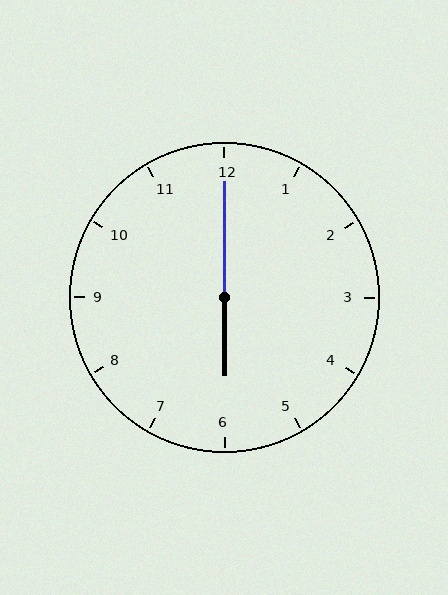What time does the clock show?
6:00.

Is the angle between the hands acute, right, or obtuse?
It is obtuse.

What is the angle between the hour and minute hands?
Approximately 180 degrees.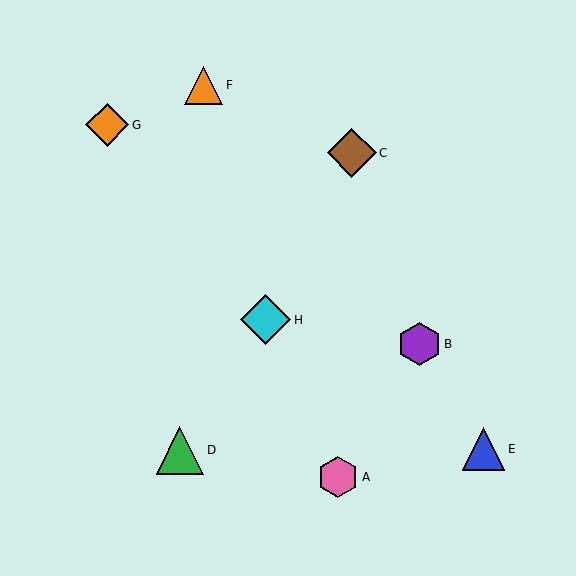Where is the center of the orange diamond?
The center of the orange diamond is at (107, 125).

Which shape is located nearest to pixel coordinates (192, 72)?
The orange triangle (labeled F) at (204, 85) is nearest to that location.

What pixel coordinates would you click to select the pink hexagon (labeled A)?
Click at (338, 477) to select the pink hexagon A.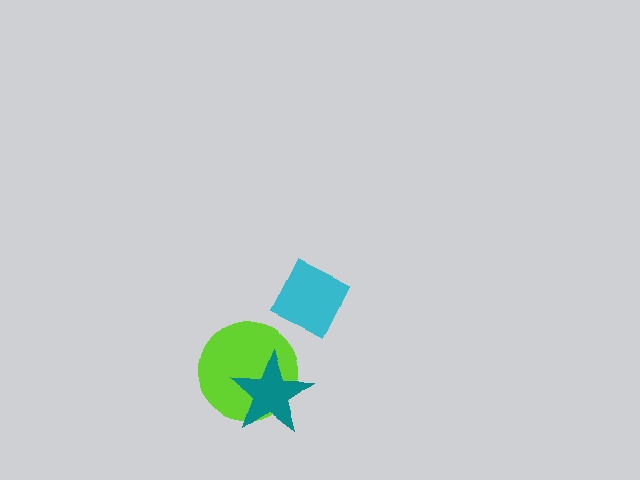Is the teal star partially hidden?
No, no other shape covers it.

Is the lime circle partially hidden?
Yes, it is partially covered by another shape.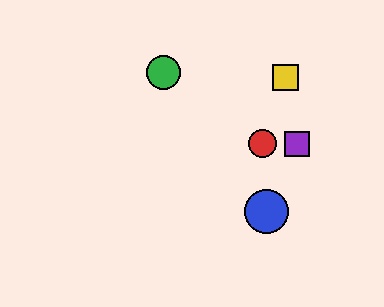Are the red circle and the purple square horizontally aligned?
Yes, both are at y≈144.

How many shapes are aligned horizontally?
2 shapes (the red circle, the purple square) are aligned horizontally.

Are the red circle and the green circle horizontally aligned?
No, the red circle is at y≈144 and the green circle is at y≈72.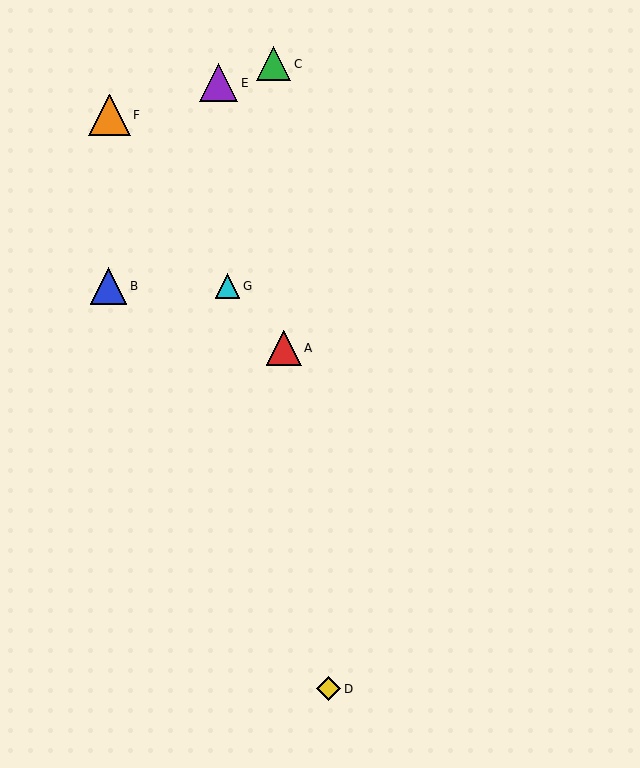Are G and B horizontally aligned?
Yes, both are at y≈286.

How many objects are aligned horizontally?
2 objects (B, G) are aligned horizontally.